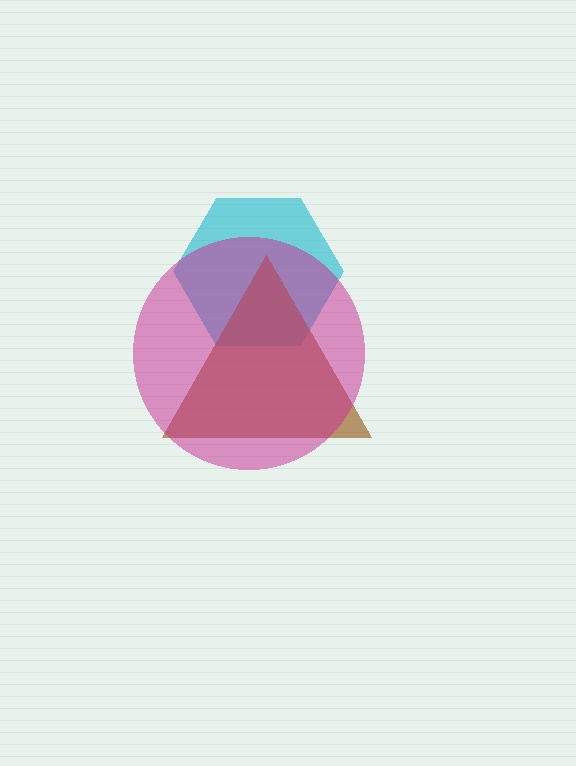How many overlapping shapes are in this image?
There are 3 overlapping shapes in the image.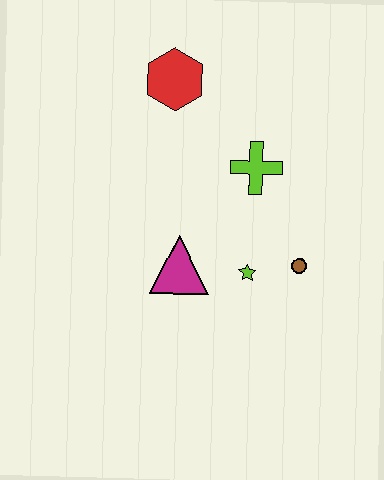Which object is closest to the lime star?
The brown circle is closest to the lime star.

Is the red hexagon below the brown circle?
No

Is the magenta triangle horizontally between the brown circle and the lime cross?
No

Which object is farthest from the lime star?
The red hexagon is farthest from the lime star.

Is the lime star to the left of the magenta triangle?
No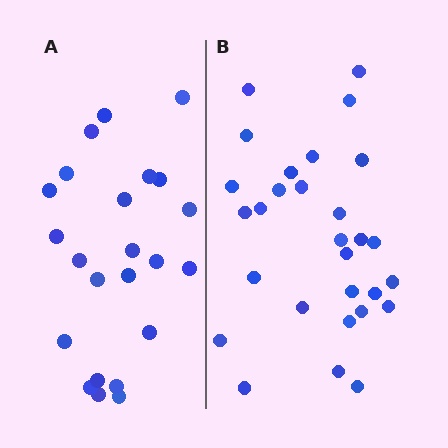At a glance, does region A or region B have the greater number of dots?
Region B (the right region) has more dots.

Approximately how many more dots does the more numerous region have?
Region B has about 6 more dots than region A.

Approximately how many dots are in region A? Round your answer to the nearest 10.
About 20 dots. (The exact count is 23, which rounds to 20.)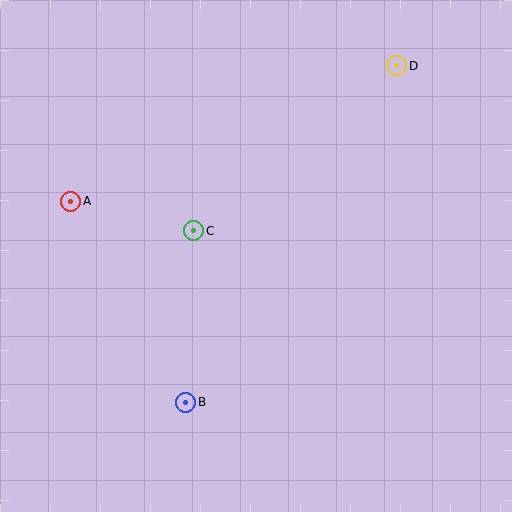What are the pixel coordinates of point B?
Point B is at (186, 402).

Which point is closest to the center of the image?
Point C at (194, 231) is closest to the center.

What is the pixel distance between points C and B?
The distance between C and B is 172 pixels.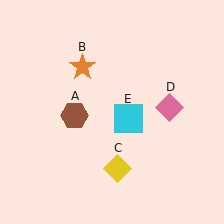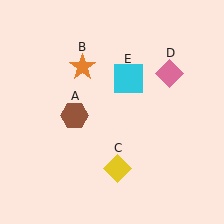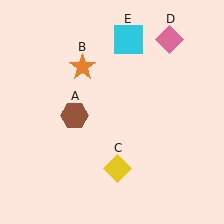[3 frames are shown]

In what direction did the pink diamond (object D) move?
The pink diamond (object D) moved up.